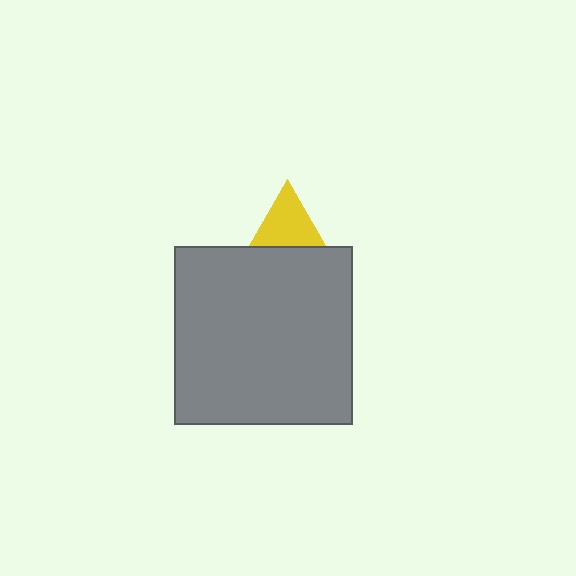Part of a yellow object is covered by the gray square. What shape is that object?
It is a triangle.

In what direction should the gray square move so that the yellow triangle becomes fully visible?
The gray square should move down. That is the shortest direction to clear the overlap and leave the yellow triangle fully visible.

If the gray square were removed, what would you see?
You would see the complete yellow triangle.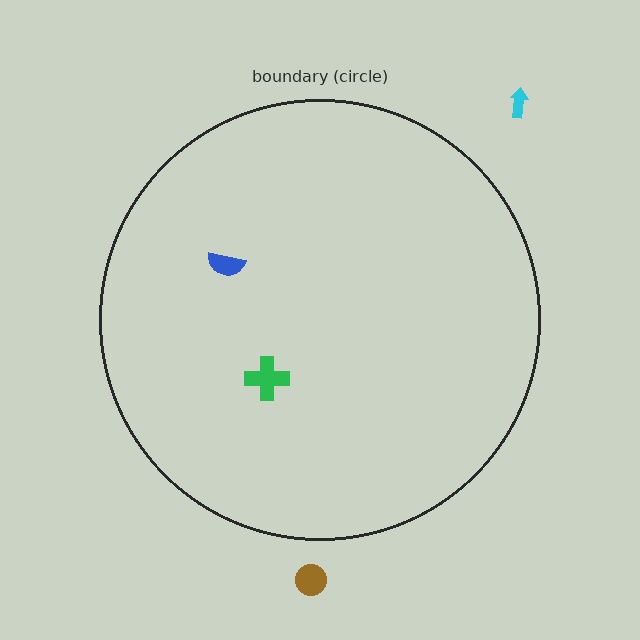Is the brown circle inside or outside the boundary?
Outside.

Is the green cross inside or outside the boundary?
Inside.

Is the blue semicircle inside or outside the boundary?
Inside.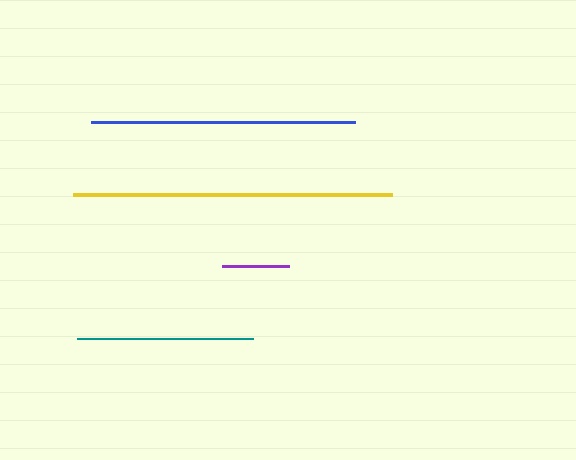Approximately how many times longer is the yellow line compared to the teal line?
The yellow line is approximately 1.8 times the length of the teal line.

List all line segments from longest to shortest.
From longest to shortest: yellow, blue, teal, purple.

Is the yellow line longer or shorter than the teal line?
The yellow line is longer than the teal line.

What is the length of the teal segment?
The teal segment is approximately 176 pixels long.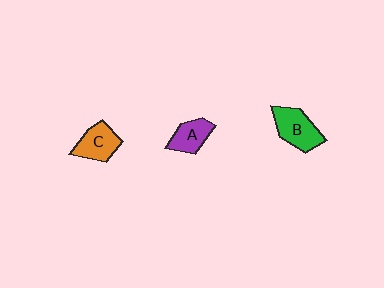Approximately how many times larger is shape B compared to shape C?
Approximately 1.2 times.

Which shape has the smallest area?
Shape A (purple).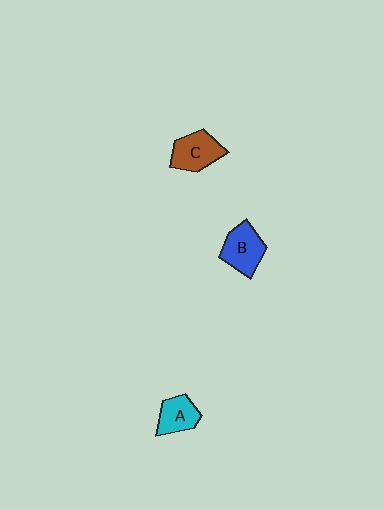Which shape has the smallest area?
Shape A (cyan).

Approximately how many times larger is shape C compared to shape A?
Approximately 1.3 times.